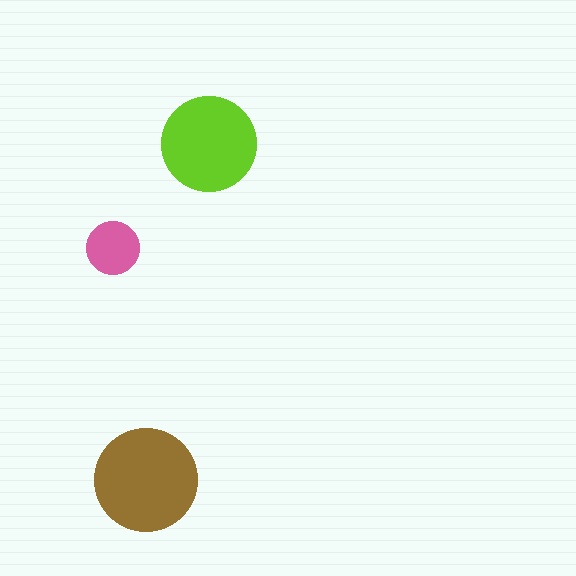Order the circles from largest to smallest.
the brown one, the lime one, the pink one.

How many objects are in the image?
There are 3 objects in the image.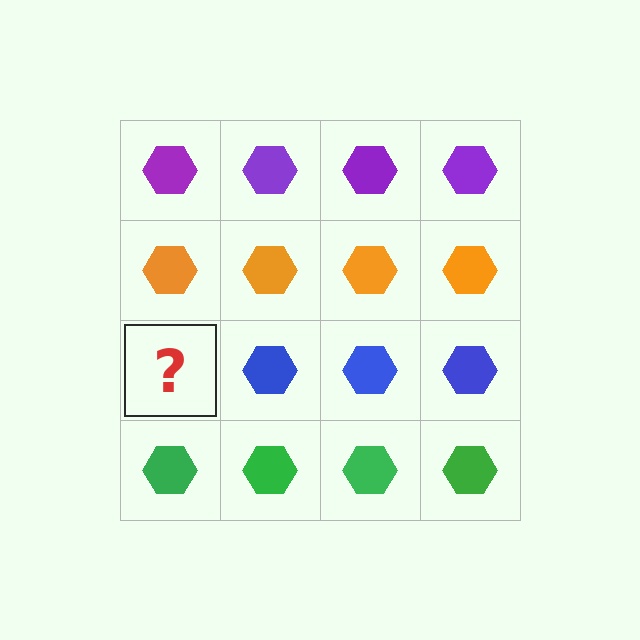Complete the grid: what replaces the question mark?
The question mark should be replaced with a blue hexagon.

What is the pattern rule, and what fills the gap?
The rule is that each row has a consistent color. The gap should be filled with a blue hexagon.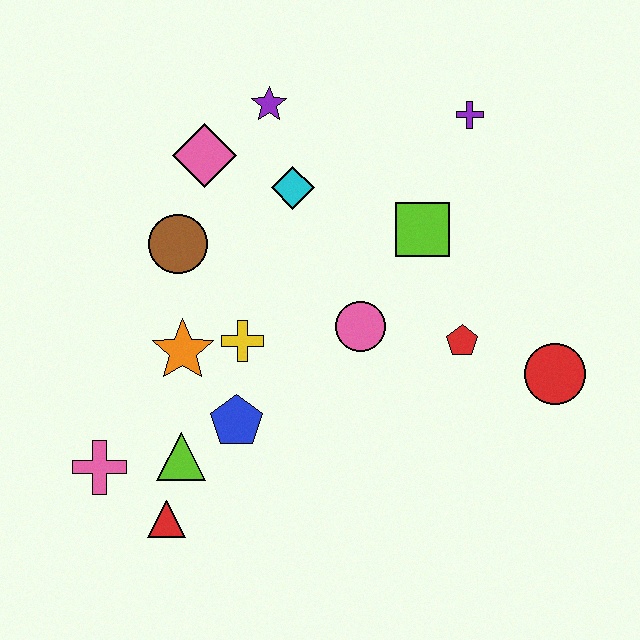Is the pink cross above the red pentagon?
No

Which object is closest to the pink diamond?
The purple star is closest to the pink diamond.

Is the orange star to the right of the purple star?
No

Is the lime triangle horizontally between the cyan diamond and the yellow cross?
No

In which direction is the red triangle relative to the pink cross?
The red triangle is to the right of the pink cross.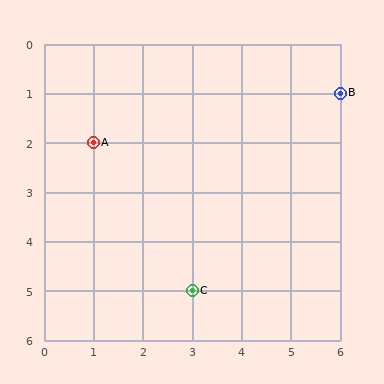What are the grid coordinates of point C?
Point C is at grid coordinates (3, 5).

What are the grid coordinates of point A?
Point A is at grid coordinates (1, 2).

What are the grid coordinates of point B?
Point B is at grid coordinates (6, 1).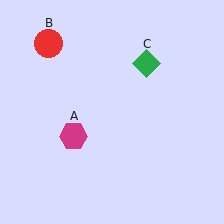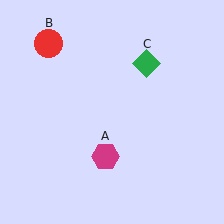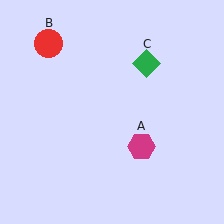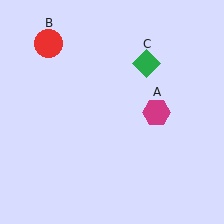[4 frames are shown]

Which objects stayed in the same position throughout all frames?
Red circle (object B) and green diamond (object C) remained stationary.